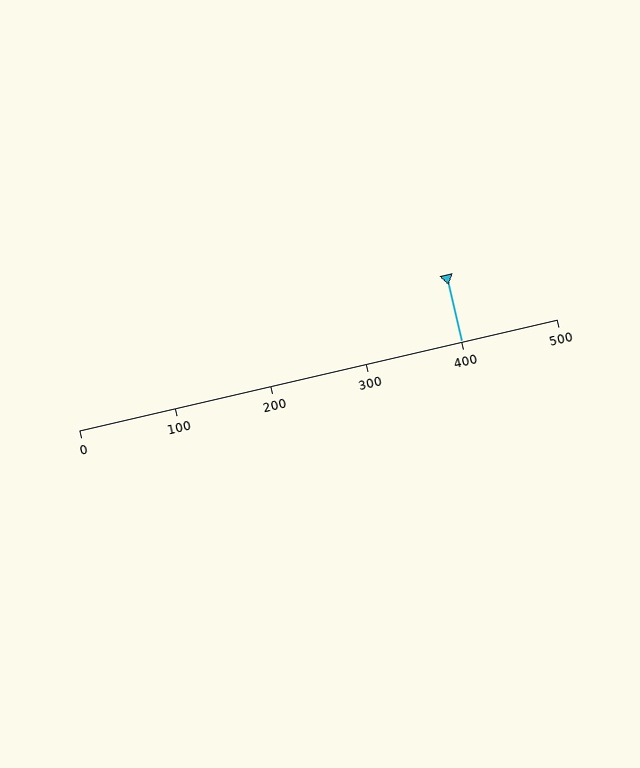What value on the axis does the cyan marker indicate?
The marker indicates approximately 400.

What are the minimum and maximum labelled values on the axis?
The axis runs from 0 to 500.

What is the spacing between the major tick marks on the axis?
The major ticks are spaced 100 apart.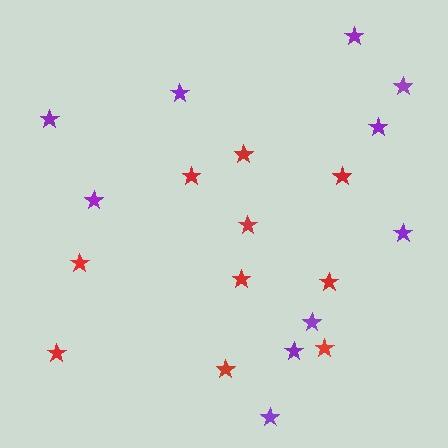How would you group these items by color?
There are 2 groups: one group of purple stars (10) and one group of red stars (10).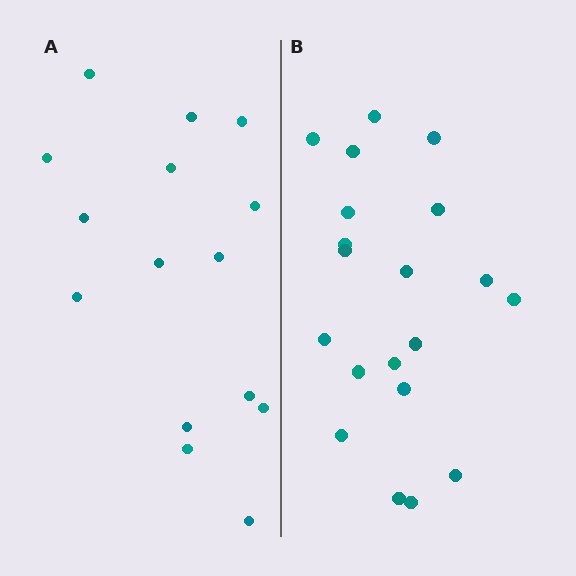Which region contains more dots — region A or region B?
Region B (the right region) has more dots.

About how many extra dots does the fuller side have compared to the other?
Region B has about 5 more dots than region A.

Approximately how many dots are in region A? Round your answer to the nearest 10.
About 20 dots. (The exact count is 15, which rounds to 20.)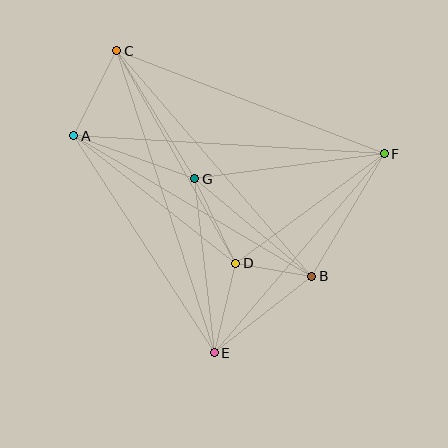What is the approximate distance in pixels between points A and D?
The distance between A and D is approximately 206 pixels.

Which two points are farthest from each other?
Points C and E are farthest from each other.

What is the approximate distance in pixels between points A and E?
The distance between A and E is approximately 259 pixels.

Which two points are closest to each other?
Points B and D are closest to each other.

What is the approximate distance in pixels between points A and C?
The distance between A and C is approximately 95 pixels.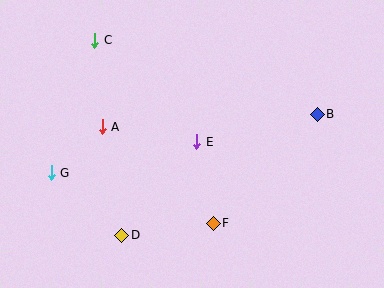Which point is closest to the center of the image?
Point E at (197, 142) is closest to the center.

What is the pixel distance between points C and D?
The distance between C and D is 197 pixels.